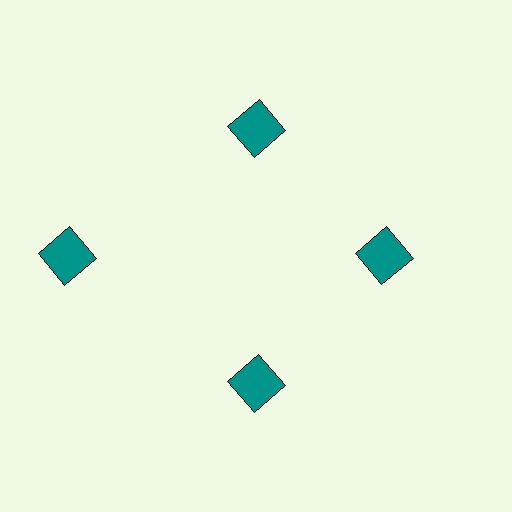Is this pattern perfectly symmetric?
No. The 4 teal squares are arranged in a ring, but one element near the 9 o'clock position is pushed outward from the center, breaking the 4-fold rotational symmetry.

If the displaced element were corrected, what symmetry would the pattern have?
It would have 4-fold rotational symmetry — the pattern would map onto itself every 90 degrees.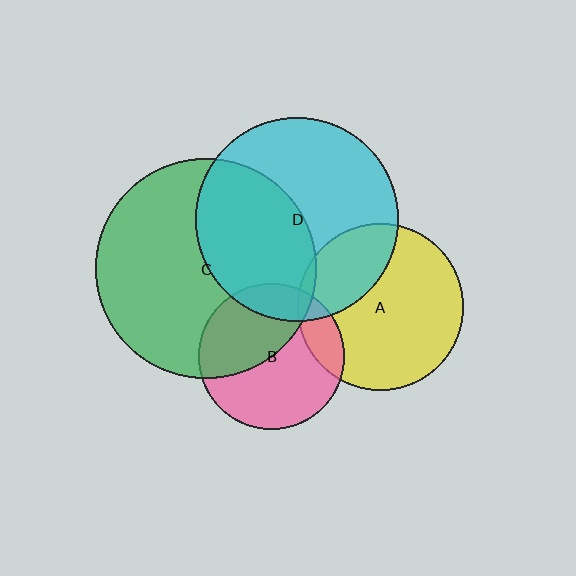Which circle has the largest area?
Circle C (green).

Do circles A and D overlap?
Yes.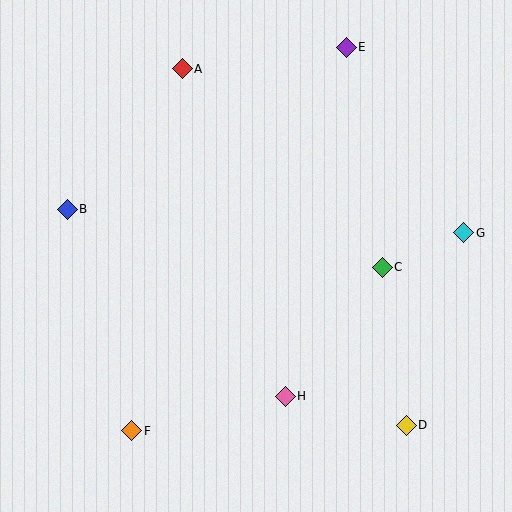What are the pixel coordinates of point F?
Point F is at (132, 431).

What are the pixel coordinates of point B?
Point B is at (67, 209).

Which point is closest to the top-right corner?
Point E is closest to the top-right corner.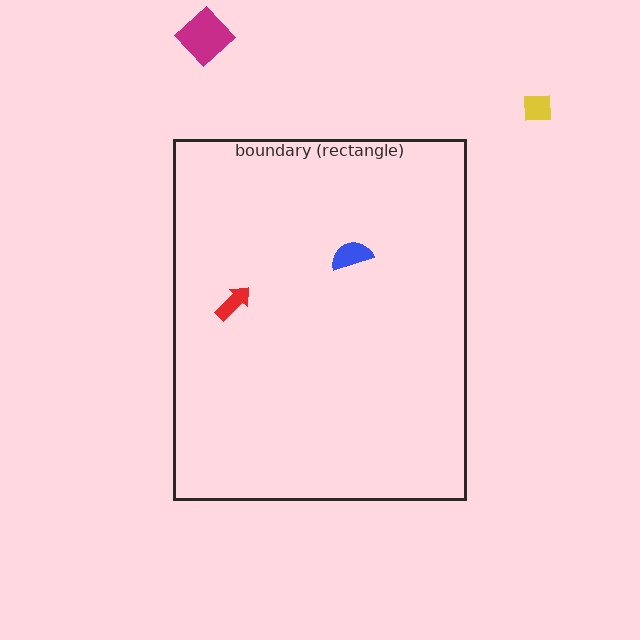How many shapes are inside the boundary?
2 inside, 2 outside.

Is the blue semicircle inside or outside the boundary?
Inside.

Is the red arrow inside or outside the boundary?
Inside.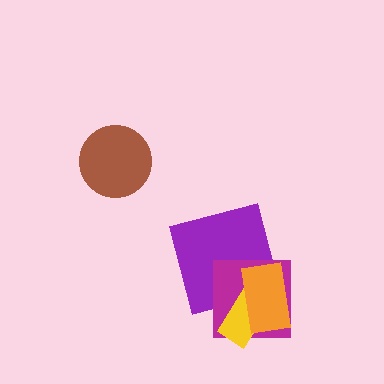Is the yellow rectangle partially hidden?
Yes, it is partially covered by another shape.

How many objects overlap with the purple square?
3 objects overlap with the purple square.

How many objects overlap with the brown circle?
0 objects overlap with the brown circle.